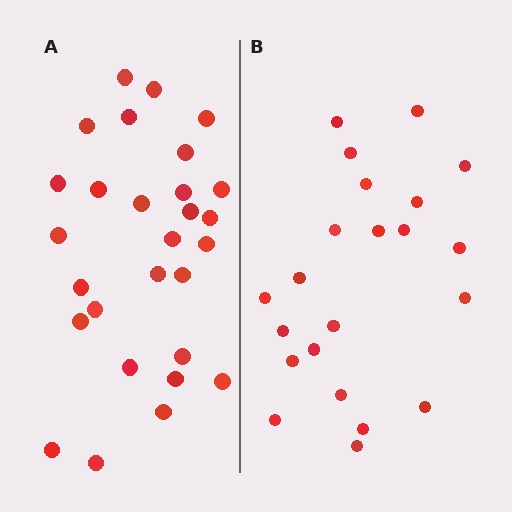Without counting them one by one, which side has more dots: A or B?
Region A (the left region) has more dots.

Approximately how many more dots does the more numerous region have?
Region A has about 6 more dots than region B.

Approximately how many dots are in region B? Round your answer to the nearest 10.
About 20 dots. (The exact count is 22, which rounds to 20.)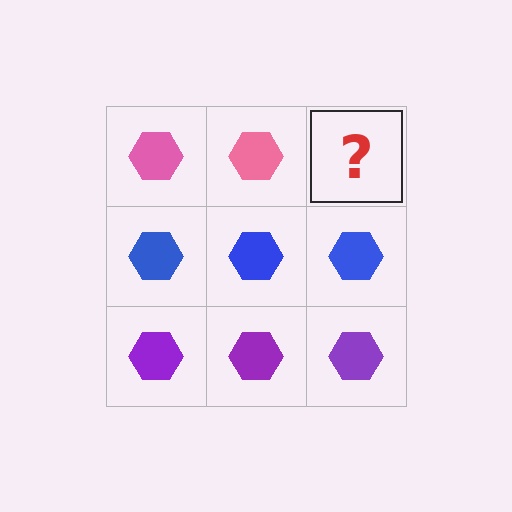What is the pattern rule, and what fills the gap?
The rule is that each row has a consistent color. The gap should be filled with a pink hexagon.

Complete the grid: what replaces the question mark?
The question mark should be replaced with a pink hexagon.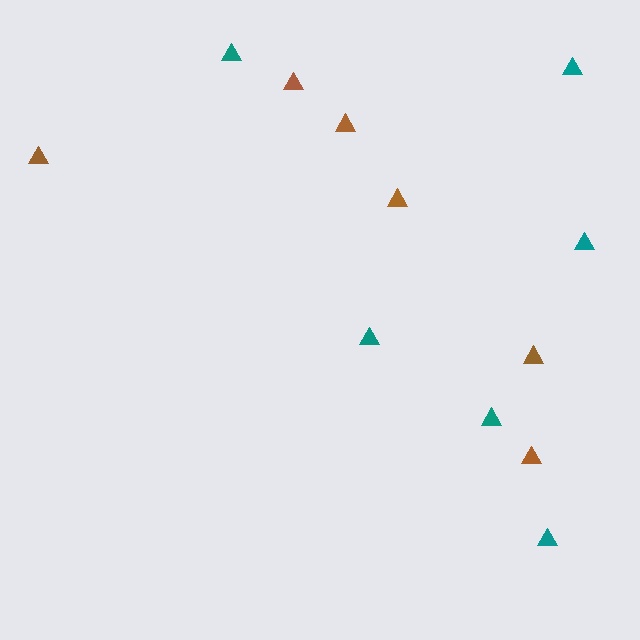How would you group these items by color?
There are 2 groups: one group of teal triangles (6) and one group of brown triangles (6).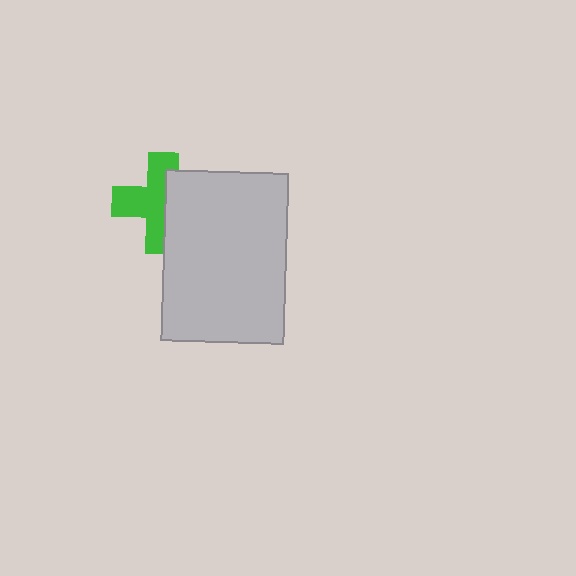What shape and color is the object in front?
The object in front is a light gray rectangle.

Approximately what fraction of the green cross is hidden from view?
Roughly 42% of the green cross is hidden behind the light gray rectangle.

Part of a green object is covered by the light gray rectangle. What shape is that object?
It is a cross.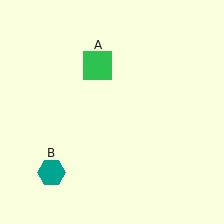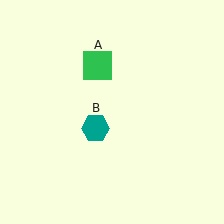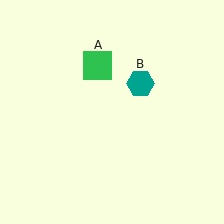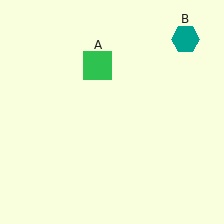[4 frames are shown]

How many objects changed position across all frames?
1 object changed position: teal hexagon (object B).